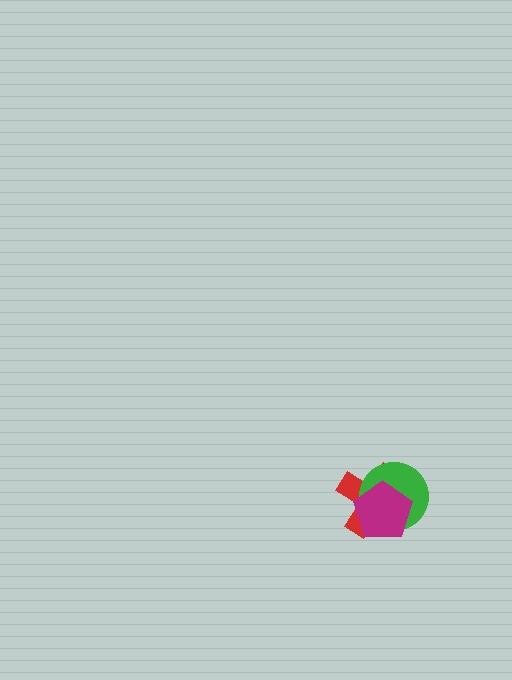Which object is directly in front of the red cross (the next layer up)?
The green circle is directly in front of the red cross.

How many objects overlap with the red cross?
2 objects overlap with the red cross.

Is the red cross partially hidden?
Yes, it is partially covered by another shape.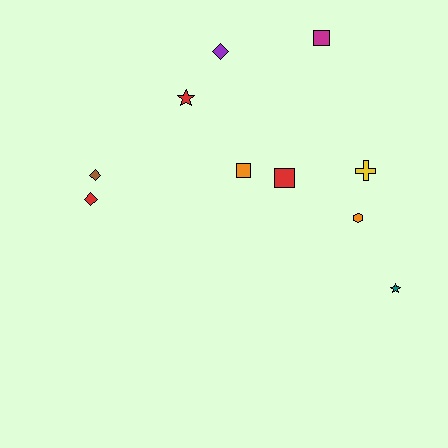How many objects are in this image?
There are 10 objects.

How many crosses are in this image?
There is 1 cross.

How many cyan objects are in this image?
There are no cyan objects.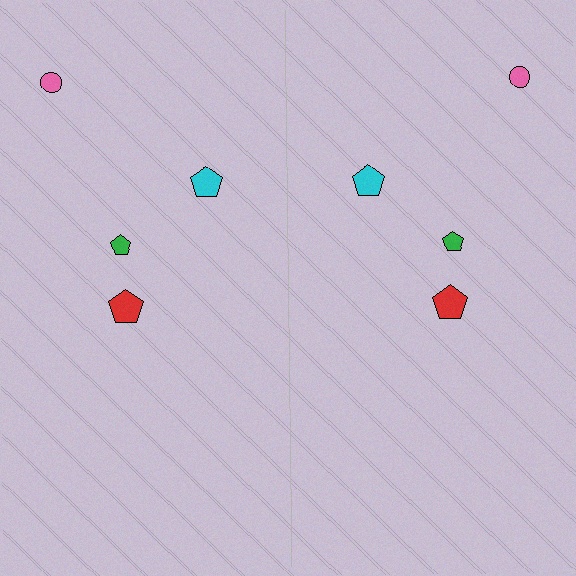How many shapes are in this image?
There are 8 shapes in this image.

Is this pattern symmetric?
Yes, this pattern has bilateral (reflection) symmetry.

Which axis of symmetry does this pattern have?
The pattern has a vertical axis of symmetry running through the center of the image.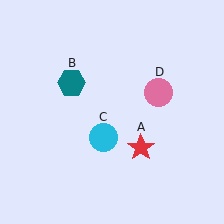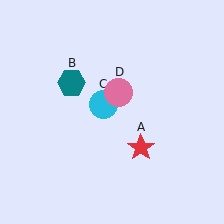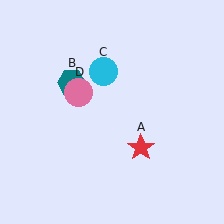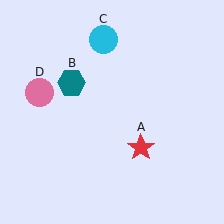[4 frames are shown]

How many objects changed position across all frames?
2 objects changed position: cyan circle (object C), pink circle (object D).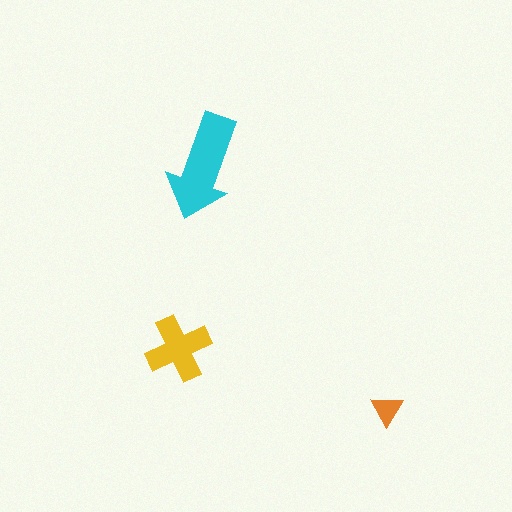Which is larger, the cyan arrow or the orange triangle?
The cyan arrow.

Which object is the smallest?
The orange triangle.